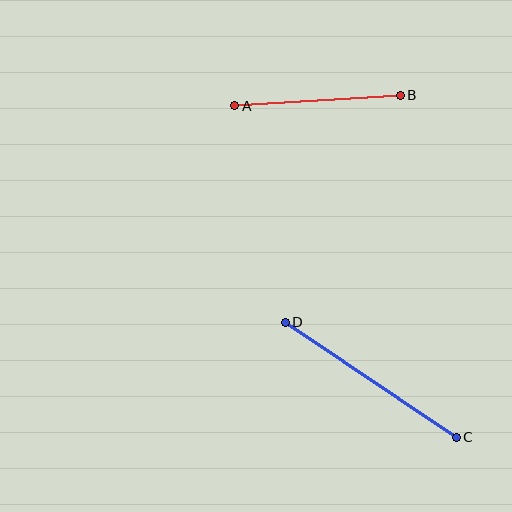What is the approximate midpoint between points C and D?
The midpoint is at approximately (371, 380) pixels.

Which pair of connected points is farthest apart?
Points C and D are farthest apart.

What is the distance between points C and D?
The distance is approximately 206 pixels.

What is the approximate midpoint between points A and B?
The midpoint is at approximately (317, 101) pixels.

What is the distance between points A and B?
The distance is approximately 166 pixels.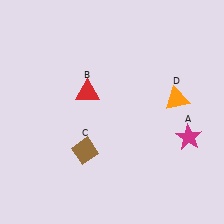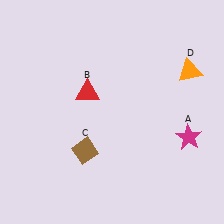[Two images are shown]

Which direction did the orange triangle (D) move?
The orange triangle (D) moved up.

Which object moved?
The orange triangle (D) moved up.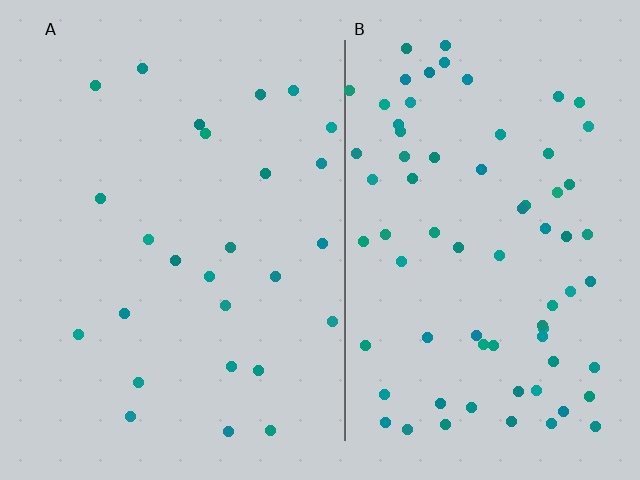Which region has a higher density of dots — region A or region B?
B (the right).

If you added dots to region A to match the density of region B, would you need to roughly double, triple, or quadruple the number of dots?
Approximately triple.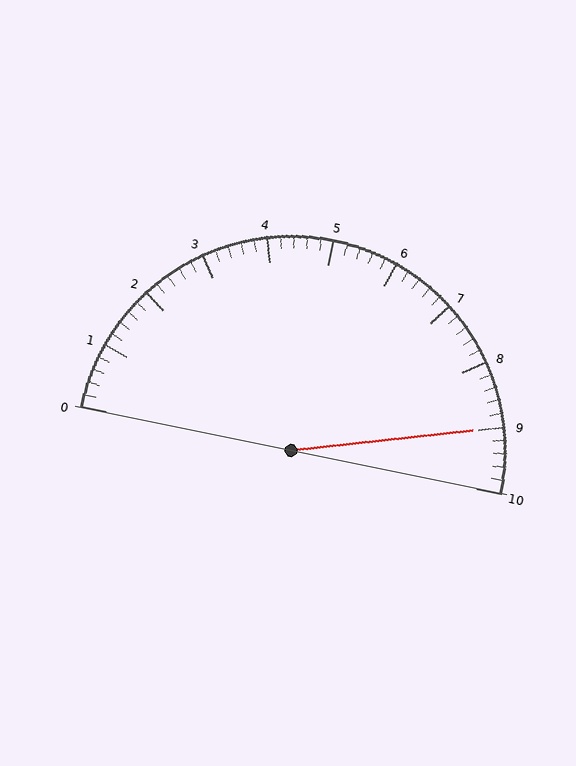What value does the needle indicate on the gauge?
The needle indicates approximately 9.0.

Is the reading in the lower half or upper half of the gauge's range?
The reading is in the upper half of the range (0 to 10).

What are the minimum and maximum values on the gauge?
The gauge ranges from 0 to 10.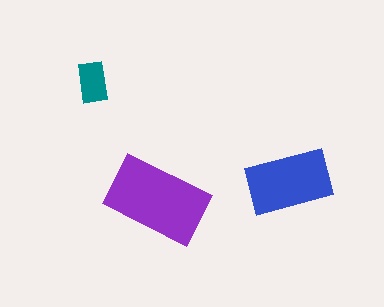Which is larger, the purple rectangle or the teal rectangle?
The purple one.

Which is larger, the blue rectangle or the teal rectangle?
The blue one.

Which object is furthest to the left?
The teal rectangle is leftmost.